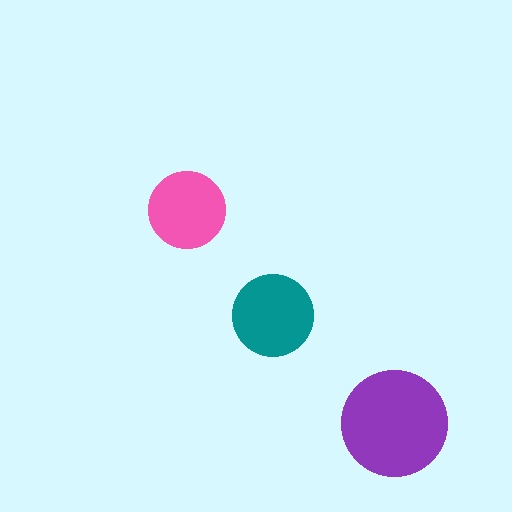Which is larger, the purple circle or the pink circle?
The purple one.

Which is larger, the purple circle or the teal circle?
The purple one.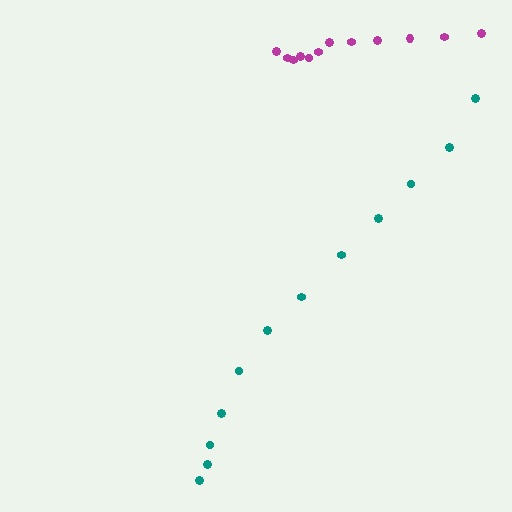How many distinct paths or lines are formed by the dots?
There are 2 distinct paths.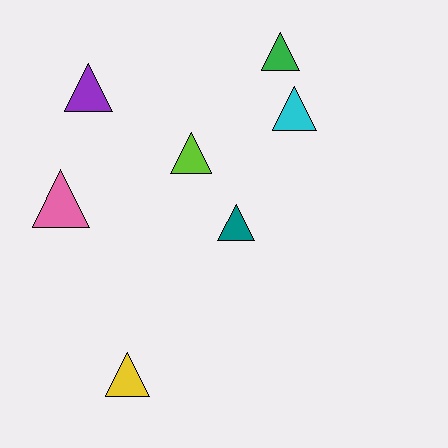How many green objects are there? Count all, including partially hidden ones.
There is 1 green object.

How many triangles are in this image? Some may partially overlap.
There are 7 triangles.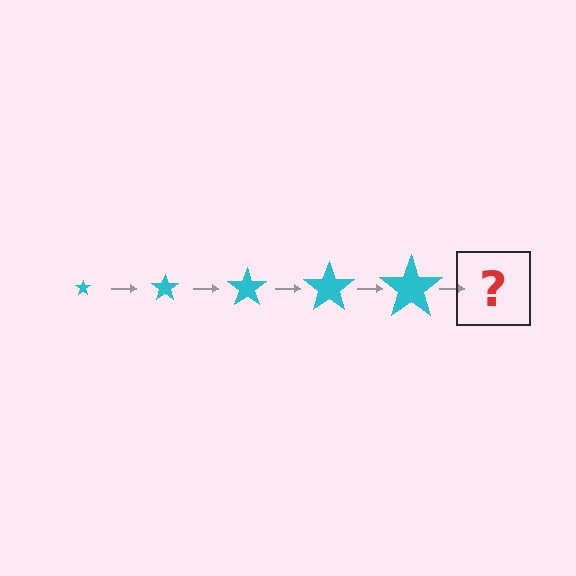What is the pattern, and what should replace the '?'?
The pattern is that the star gets progressively larger each step. The '?' should be a cyan star, larger than the previous one.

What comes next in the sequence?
The next element should be a cyan star, larger than the previous one.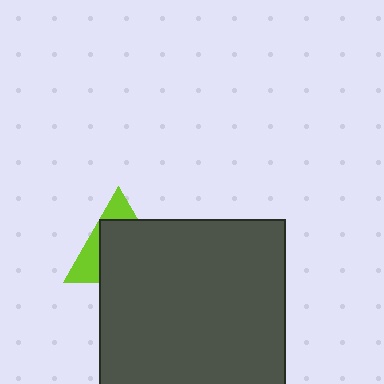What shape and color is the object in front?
The object in front is a dark gray square.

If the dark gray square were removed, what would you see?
You would see the complete lime triangle.